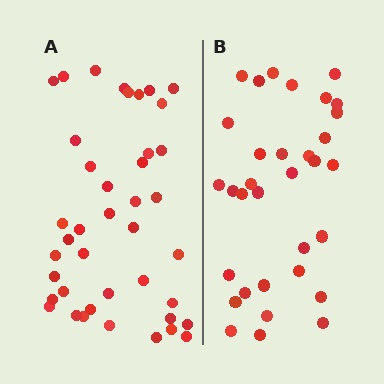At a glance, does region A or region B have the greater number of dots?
Region A (the left region) has more dots.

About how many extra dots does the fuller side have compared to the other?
Region A has roughly 8 or so more dots than region B.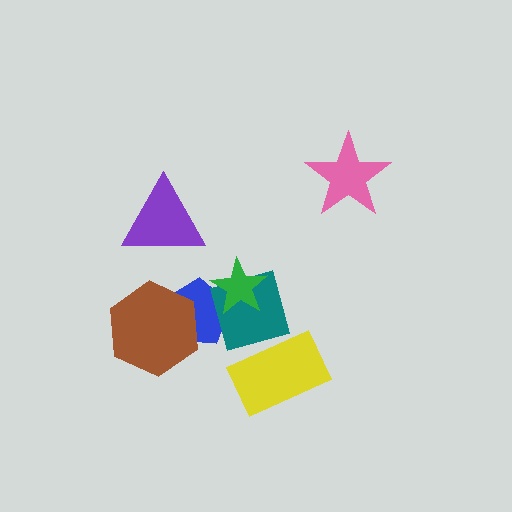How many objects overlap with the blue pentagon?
3 objects overlap with the blue pentagon.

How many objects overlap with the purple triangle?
0 objects overlap with the purple triangle.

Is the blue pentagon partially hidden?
Yes, it is partially covered by another shape.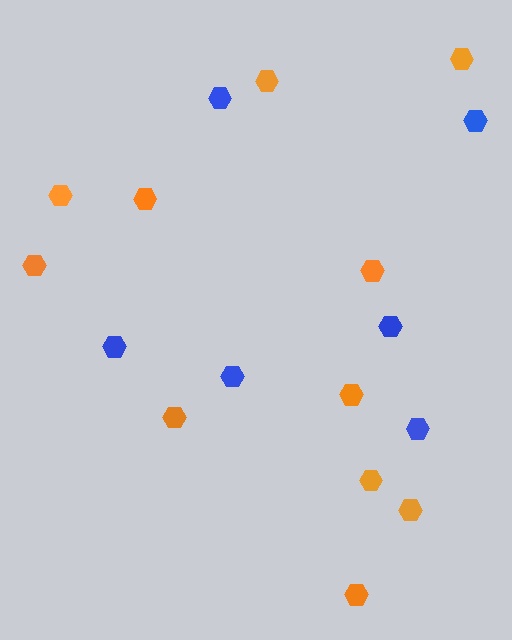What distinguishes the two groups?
There are 2 groups: one group of blue hexagons (6) and one group of orange hexagons (11).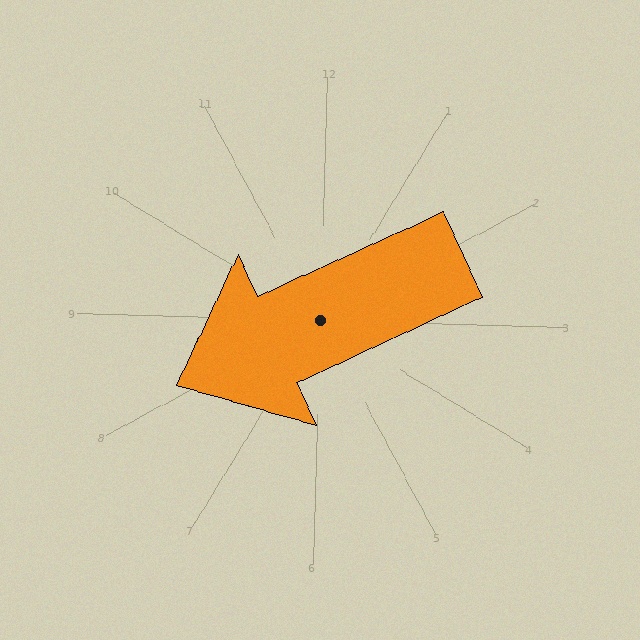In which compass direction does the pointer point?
Southwest.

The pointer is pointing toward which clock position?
Roughly 8 o'clock.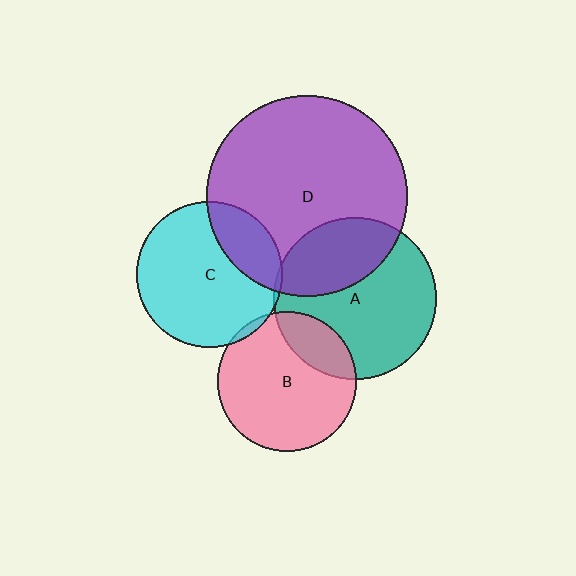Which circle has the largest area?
Circle D (purple).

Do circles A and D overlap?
Yes.